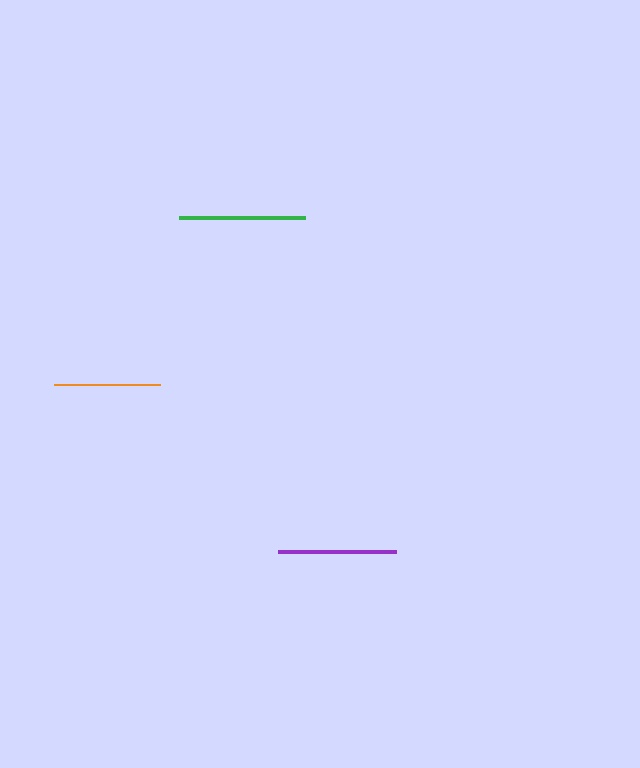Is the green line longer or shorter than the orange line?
The green line is longer than the orange line.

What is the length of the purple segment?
The purple segment is approximately 118 pixels long.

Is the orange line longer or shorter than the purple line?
The purple line is longer than the orange line.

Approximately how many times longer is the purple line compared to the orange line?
The purple line is approximately 1.1 times the length of the orange line.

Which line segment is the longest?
The green line is the longest at approximately 126 pixels.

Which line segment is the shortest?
The orange line is the shortest at approximately 106 pixels.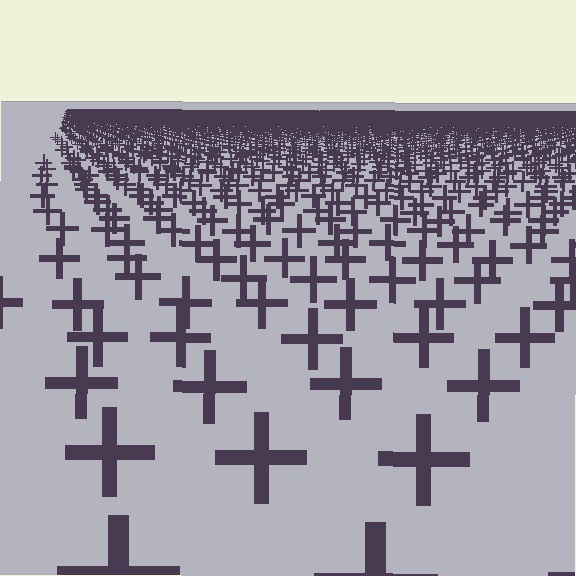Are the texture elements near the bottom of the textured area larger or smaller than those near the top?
Larger. Near the bottom, elements are closer to the viewer and appear at a bigger on-screen size.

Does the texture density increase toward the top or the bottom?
Density increases toward the top.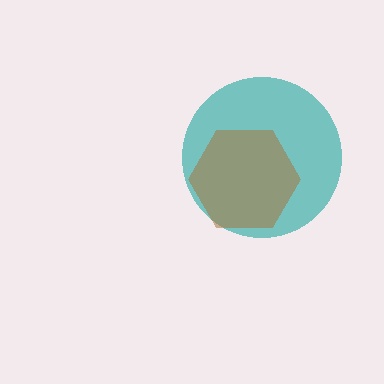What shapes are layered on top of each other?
The layered shapes are: a teal circle, a brown hexagon.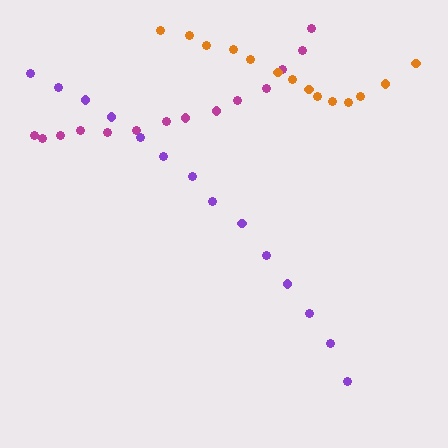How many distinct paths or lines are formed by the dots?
There are 3 distinct paths.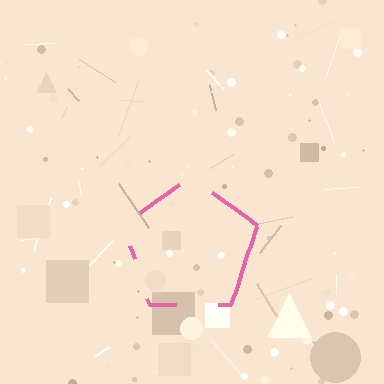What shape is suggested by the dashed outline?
The dashed outline suggests a pentagon.